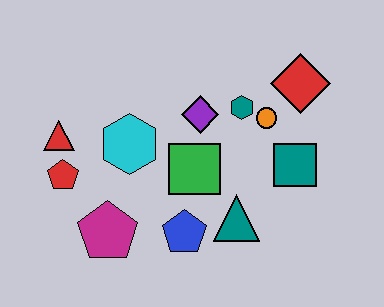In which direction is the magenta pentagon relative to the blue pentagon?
The magenta pentagon is to the left of the blue pentagon.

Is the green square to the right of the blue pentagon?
Yes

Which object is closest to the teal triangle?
The blue pentagon is closest to the teal triangle.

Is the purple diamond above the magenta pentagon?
Yes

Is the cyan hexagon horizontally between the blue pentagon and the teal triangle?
No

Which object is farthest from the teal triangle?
The red triangle is farthest from the teal triangle.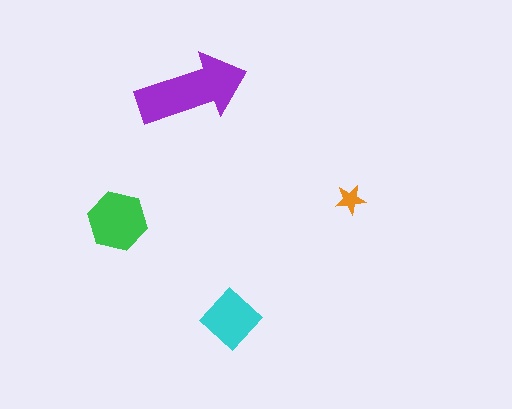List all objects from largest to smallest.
The purple arrow, the green hexagon, the cyan diamond, the orange star.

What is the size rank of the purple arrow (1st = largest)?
1st.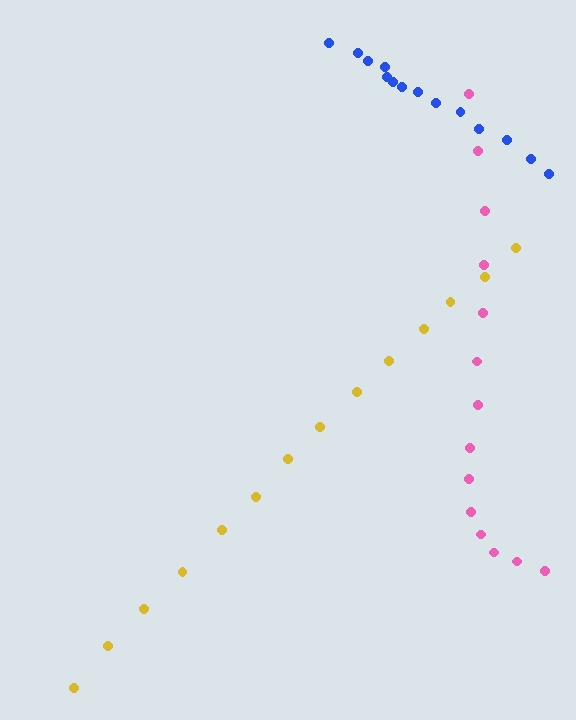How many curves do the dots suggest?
There are 3 distinct paths.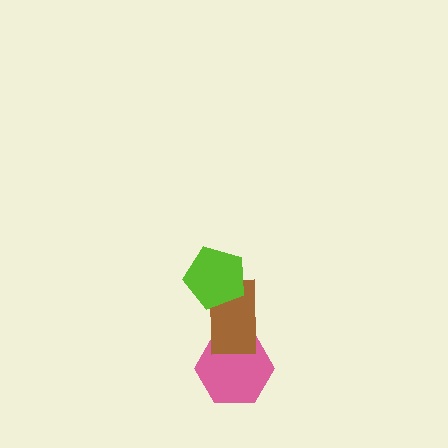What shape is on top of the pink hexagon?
The brown rectangle is on top of the pink hexagon.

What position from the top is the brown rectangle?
The brown rectangle is 2nd from the top.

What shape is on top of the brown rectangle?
The lime pentagon is on top of the brown rectangle.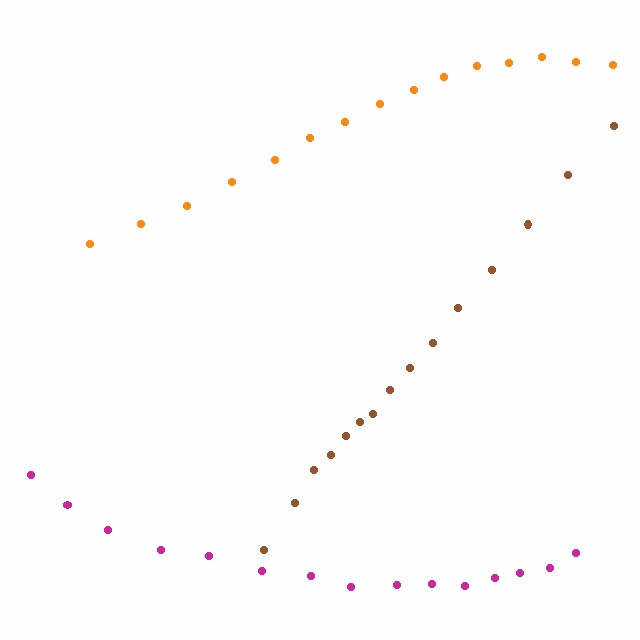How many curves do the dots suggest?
There are 3 distinct paths.